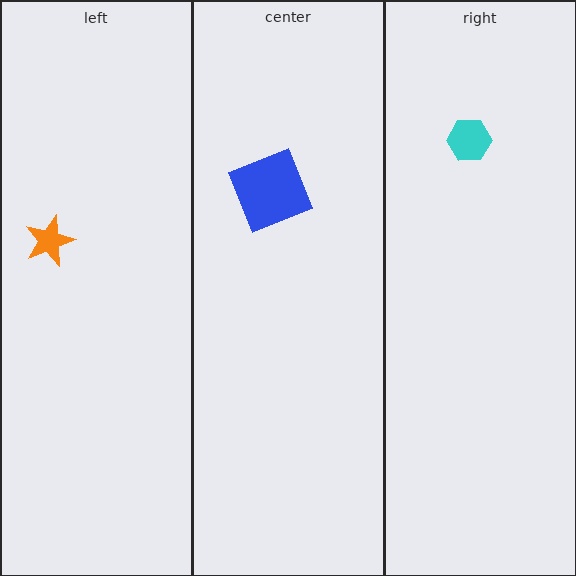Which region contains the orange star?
The left region.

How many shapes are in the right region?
1.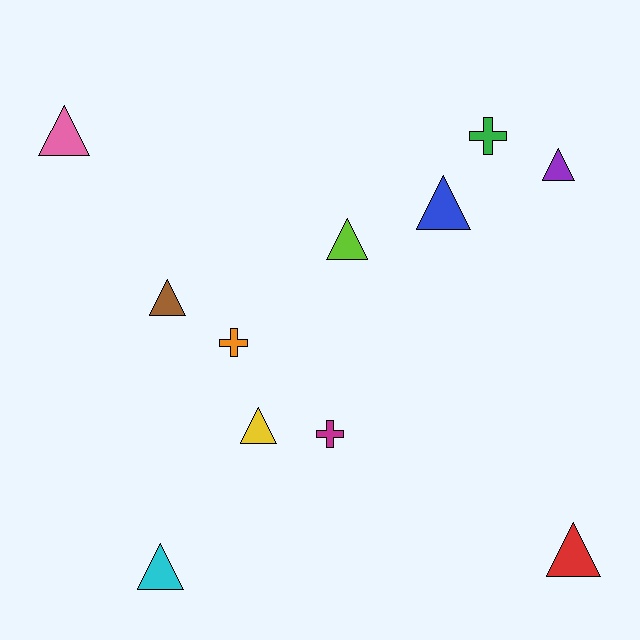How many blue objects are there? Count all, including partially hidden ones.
There is 1 blue object.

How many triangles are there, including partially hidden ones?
There are 8 triangles.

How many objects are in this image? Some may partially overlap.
There are 11 objects.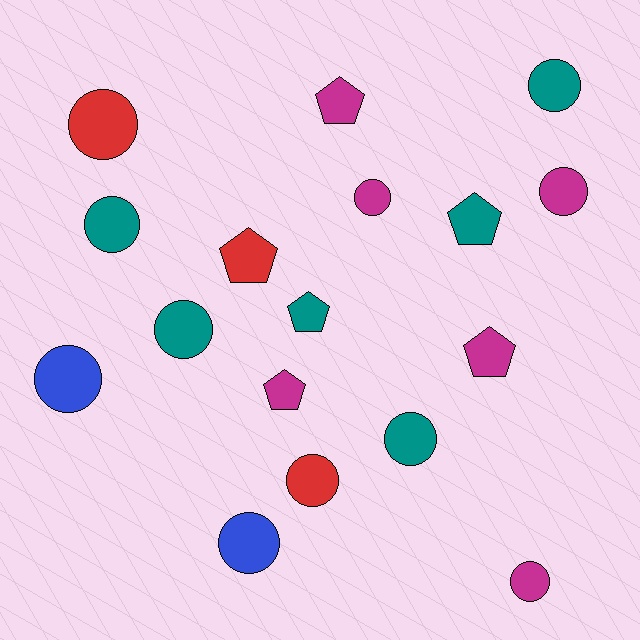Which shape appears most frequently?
Circle, with 11 objects.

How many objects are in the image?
There are 17 objects.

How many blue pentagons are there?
There are no blue pentagons.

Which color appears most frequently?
Magenta, with 6 objects.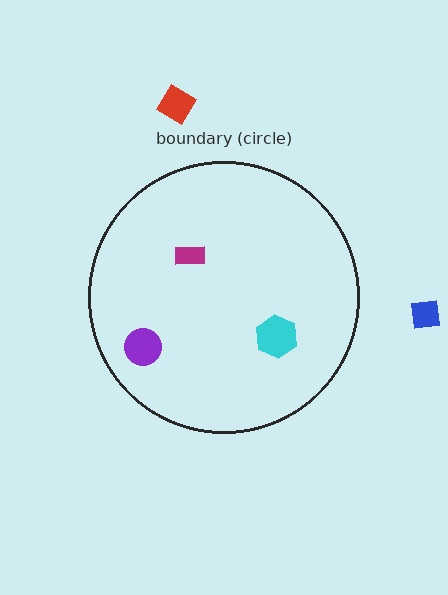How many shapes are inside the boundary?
3 inside, 2 outside.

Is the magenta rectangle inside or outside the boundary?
Inside.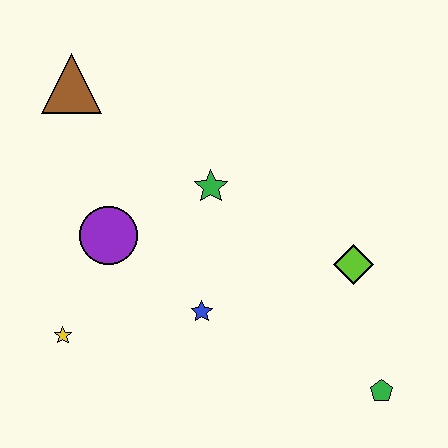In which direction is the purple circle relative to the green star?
The purple circle is to the left of the green star.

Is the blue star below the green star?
Yes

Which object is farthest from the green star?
The green pentagon is farthest from the green star.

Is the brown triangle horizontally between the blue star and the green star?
No